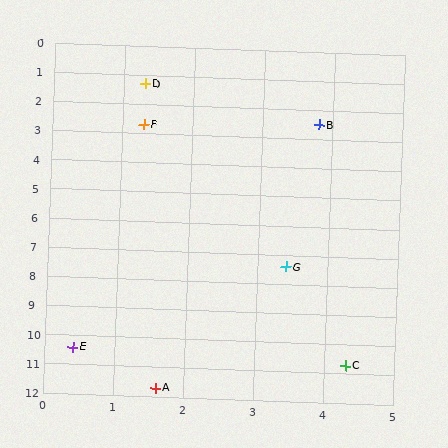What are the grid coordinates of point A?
Point A is at approximately (1.6, 11.7).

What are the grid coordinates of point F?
Point F is at approximately (1.3, 2.7).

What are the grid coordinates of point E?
Point E is at approximately (0.4, 10.4).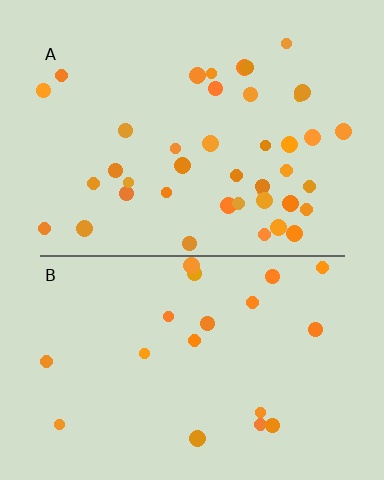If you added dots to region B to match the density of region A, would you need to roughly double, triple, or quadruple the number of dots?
Approximately double.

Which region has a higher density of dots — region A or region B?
A (the top).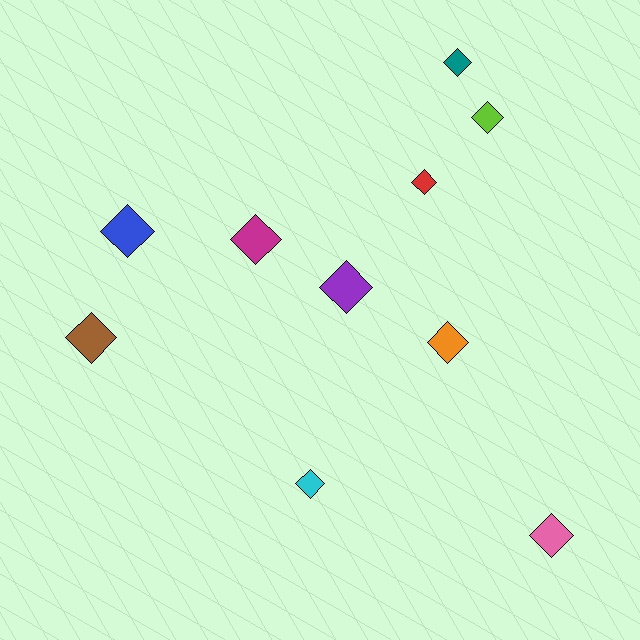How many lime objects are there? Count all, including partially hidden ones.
There is 1 lime object.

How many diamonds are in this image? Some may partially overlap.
There are 10 diamonds.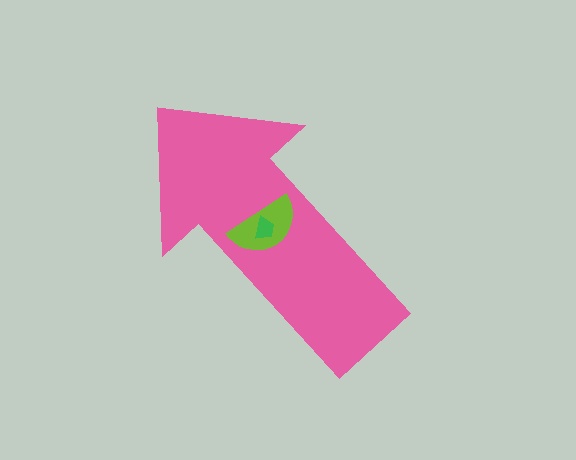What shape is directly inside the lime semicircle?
The green trapezoid.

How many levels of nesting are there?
3.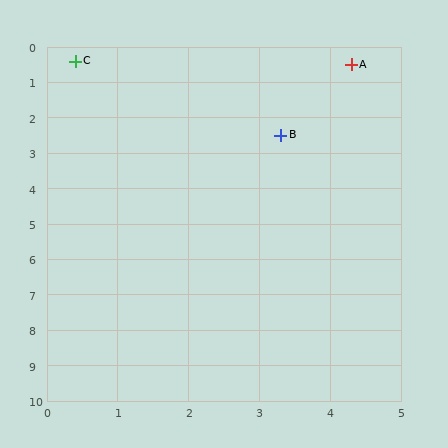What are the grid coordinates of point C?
Point C is at approximately (0.4, 0.4).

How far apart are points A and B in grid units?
Points A and B are about 2.2 grid units apart.